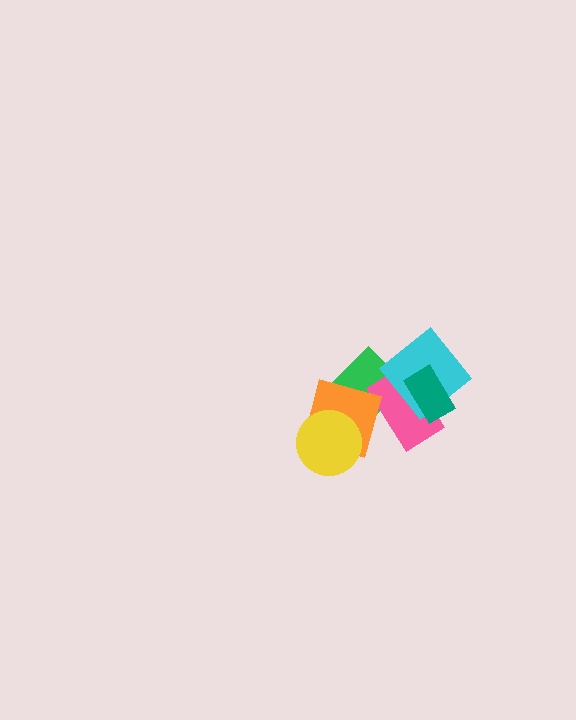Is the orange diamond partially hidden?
Yes, it is partially covered by another shape.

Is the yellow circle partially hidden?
No, no other shape covers it.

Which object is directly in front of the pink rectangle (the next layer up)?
The cyan diamond is directly in front of the pink rectangle.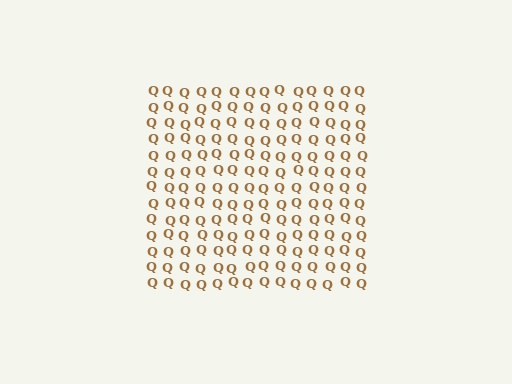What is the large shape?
The large shape is a square.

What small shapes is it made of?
It is made of small letter Q's.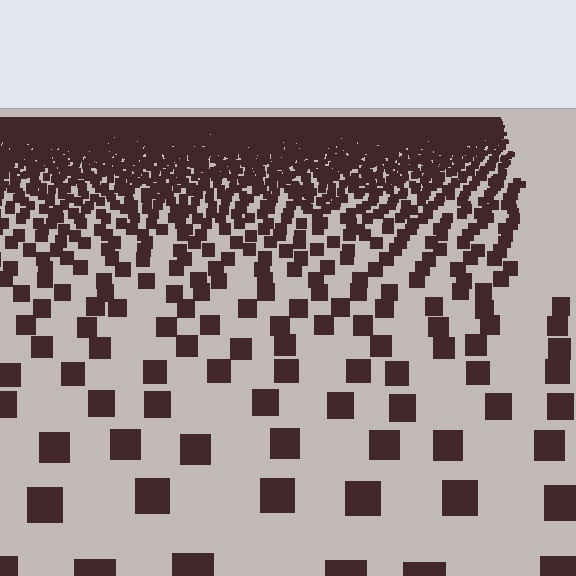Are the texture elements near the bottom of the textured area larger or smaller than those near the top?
Larger. Near the bottom, elements are closer to the viewer and appear at a bigger on-screen size.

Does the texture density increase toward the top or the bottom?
Density increases toward the top.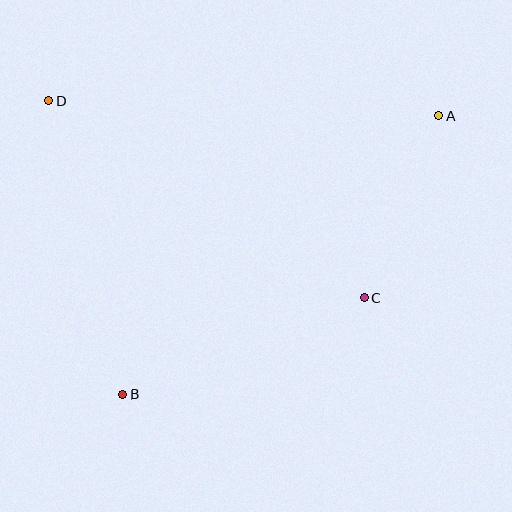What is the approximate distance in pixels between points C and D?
The distance between C and D is approximately 372 pixels.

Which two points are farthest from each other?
Points A and B are farthest from each other.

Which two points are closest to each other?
Points A and C are closest to each other.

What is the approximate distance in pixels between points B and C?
The distance between B and C is approximately 260 pixels.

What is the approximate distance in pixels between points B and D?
The distance between B and D is approximately 303 pixels.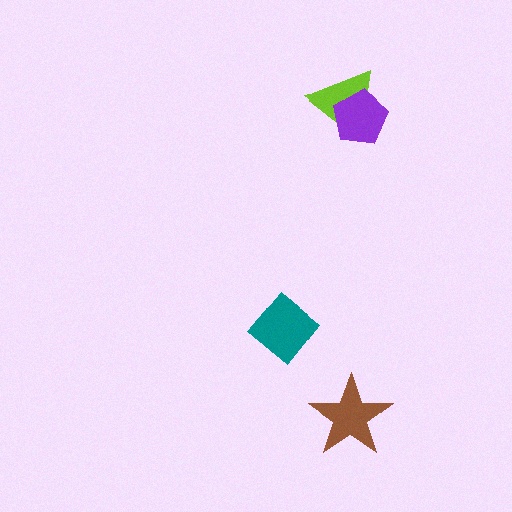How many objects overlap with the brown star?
0 objects overlap with the brown star.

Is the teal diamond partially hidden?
No, no other shape covers it.